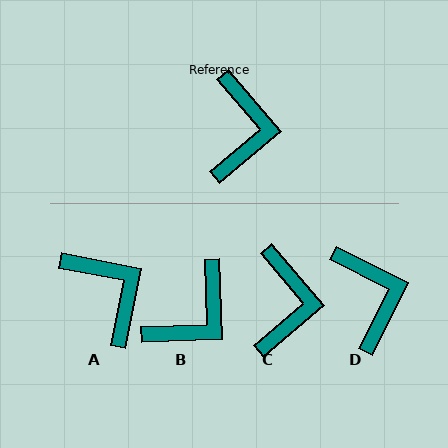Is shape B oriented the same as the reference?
No, it is off by about 39 degrees.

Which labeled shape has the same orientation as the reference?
C.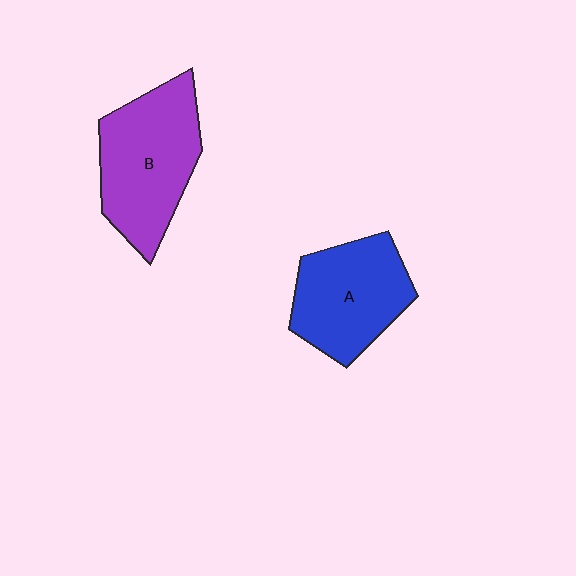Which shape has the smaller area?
Shape A (blue).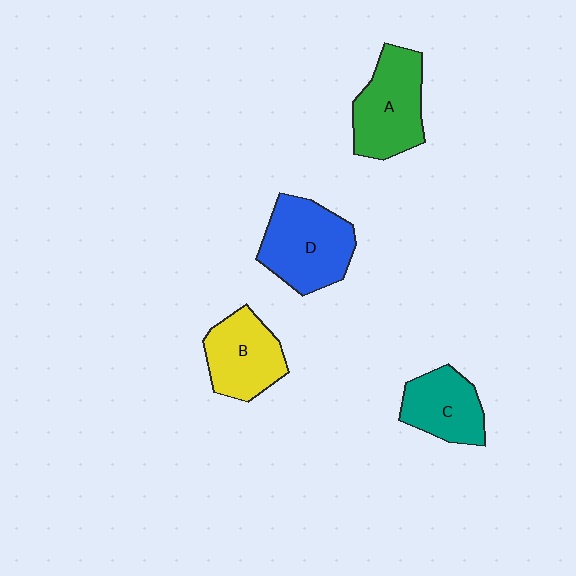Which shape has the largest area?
Shape D (blue).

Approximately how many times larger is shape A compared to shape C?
Approximately 1.3 times.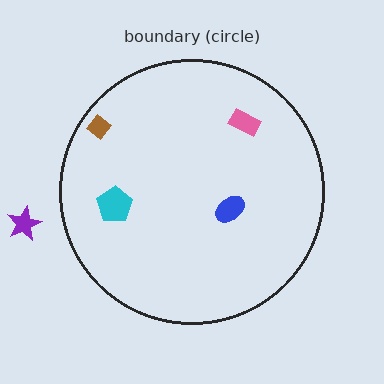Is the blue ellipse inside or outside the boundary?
Inside.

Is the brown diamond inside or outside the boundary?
Inside.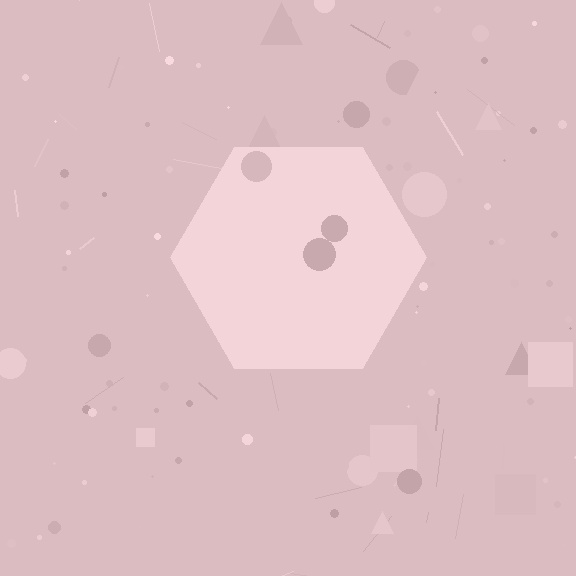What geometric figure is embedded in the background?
A hexagon is embedded in the background.